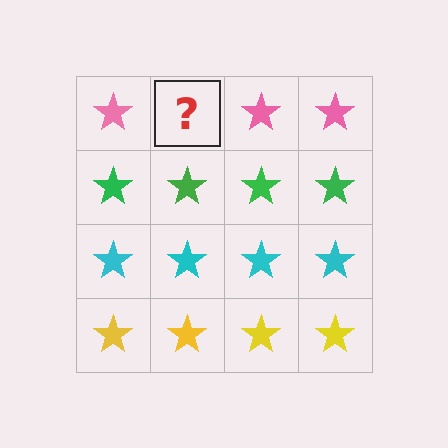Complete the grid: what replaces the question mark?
The question mark should be replaced with a pink star.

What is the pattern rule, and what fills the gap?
The rule is that each row has a consistent color. The gap should be filled with a pink star.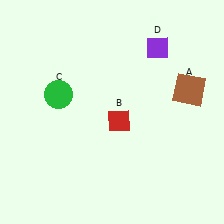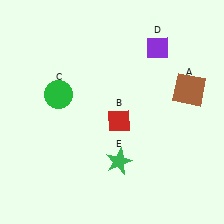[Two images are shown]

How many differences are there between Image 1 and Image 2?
There is 1 difference between the two images.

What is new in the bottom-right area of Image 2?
A green star (E) was added in the bottom-right area of Image 2.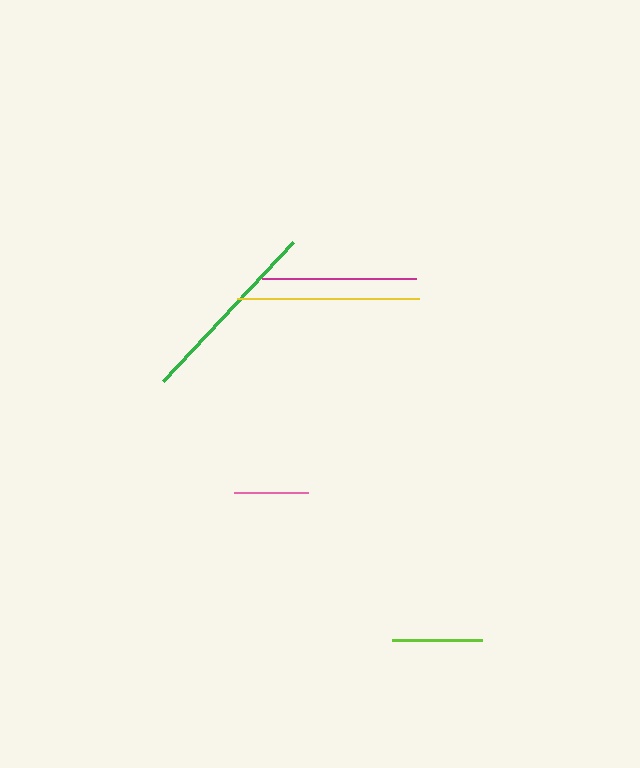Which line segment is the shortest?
The pink line is the shortest at approximately 74 pixels.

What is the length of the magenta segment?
The magenta segment is approximately 154 pixels long.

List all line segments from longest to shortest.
From longest to shortest: green, yellow, magenta, lime, pink.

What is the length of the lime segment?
The lime segment is approximately 90 pixels long.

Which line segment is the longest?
The green line is the longest at approximately 191 pixels.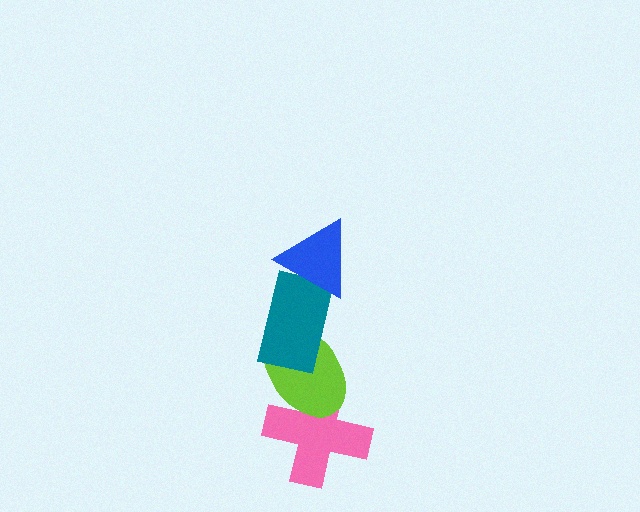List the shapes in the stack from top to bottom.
From top to bottom: the blue triangle, the teal rectangle, the lime ellipse, the pink cross.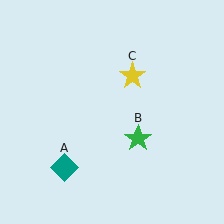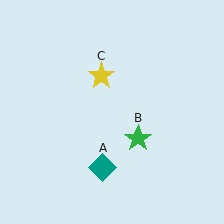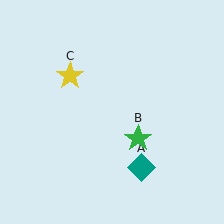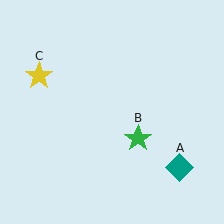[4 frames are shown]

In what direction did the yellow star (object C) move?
The yellow star (object C) moved left.